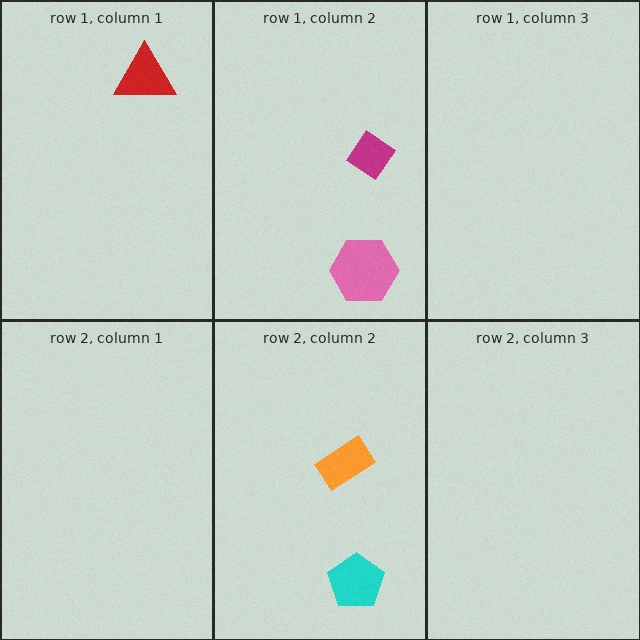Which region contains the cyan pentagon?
The row 2, column 2 region.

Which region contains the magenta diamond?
The row 1, column 2 region.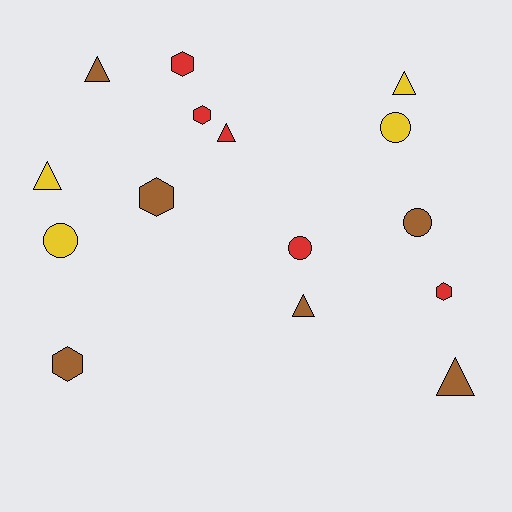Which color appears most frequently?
Brown, with 6 objects.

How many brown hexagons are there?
There are 2 brown hexagons.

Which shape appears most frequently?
Triangle, with 6 objects.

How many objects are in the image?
There are 15 objects.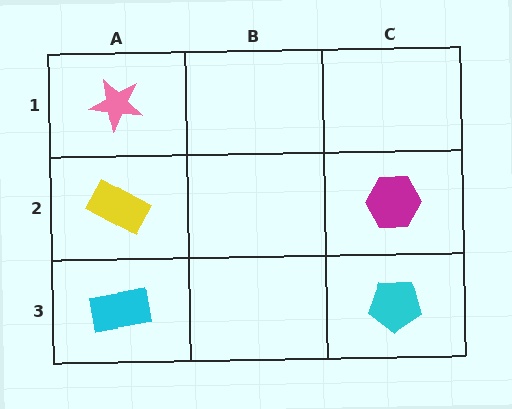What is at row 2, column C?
A magenta hexagon.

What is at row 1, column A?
A pink star.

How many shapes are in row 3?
2 shapes.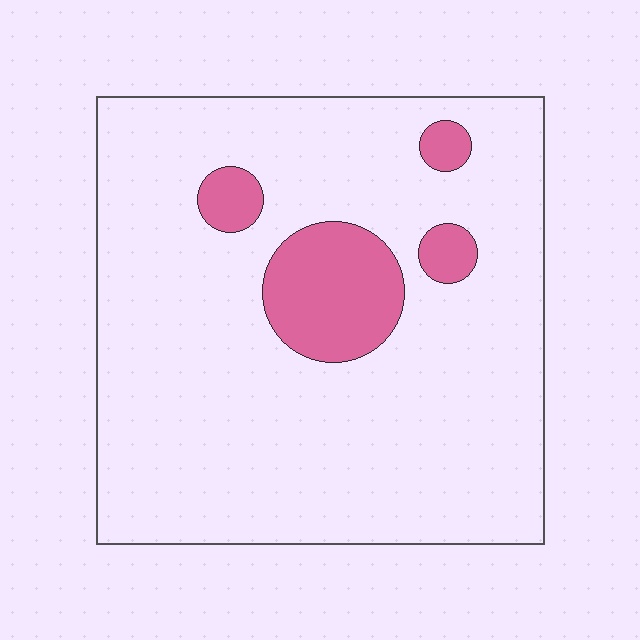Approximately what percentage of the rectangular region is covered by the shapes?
Approximately 10%.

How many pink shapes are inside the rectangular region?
4.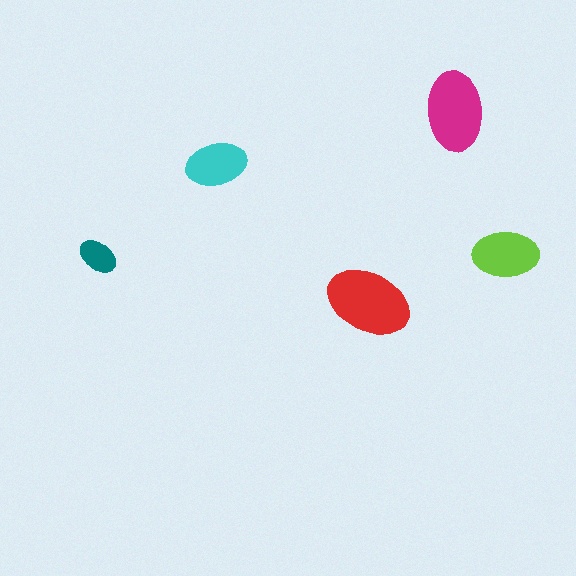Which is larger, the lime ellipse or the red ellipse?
The red one.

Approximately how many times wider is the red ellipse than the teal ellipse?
About 2 times wider.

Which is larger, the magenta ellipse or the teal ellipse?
The magenta one.